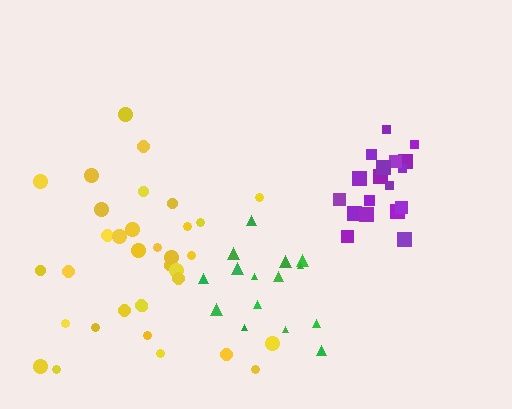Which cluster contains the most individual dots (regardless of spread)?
Yellow (34).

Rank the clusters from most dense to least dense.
purple, yellow, green.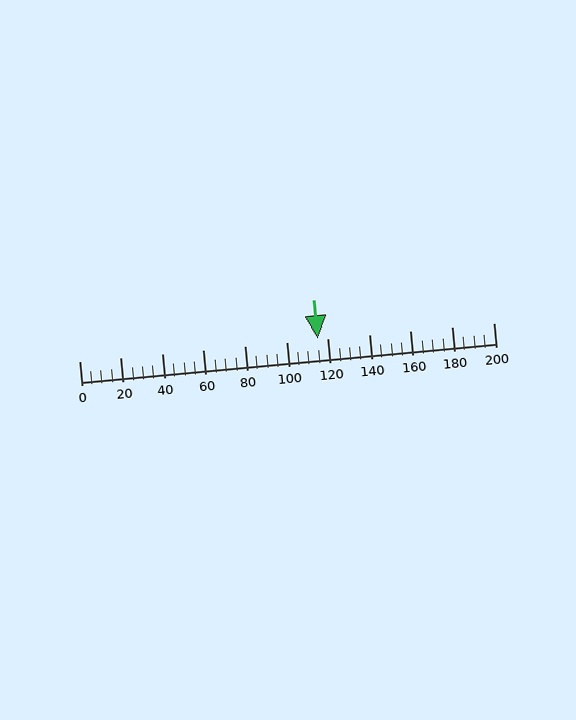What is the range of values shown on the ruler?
The ruler shows values from 0 to 200.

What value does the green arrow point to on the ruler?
The green arrow points to approximately 115.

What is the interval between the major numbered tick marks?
The major tick marks are spaced 20 units apart.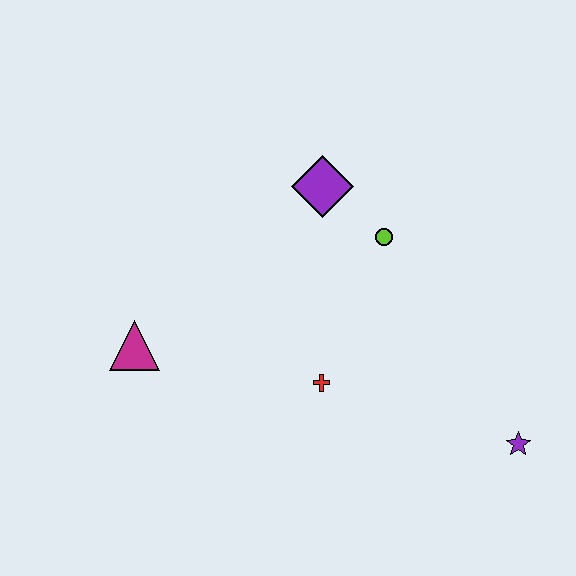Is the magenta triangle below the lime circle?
Yes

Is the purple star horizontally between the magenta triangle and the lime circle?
No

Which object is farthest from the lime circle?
The magenta triangle is farthest from the lime circle.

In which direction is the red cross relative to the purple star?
The red cross is to the left of the purple star.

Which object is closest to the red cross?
The lime circle is closest to the red cross.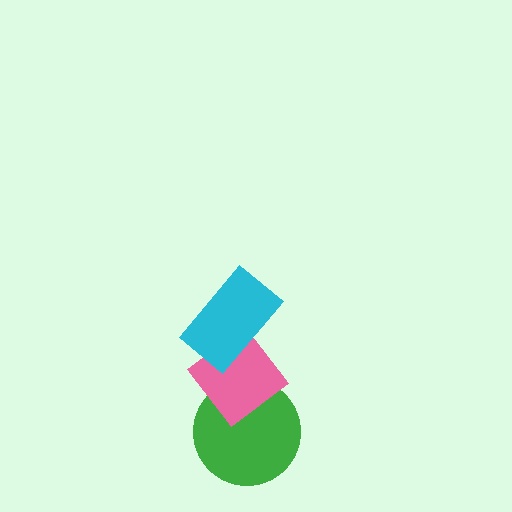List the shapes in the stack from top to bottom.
From top to bottom: the cyan rectangle, the pink diamond, the green circle.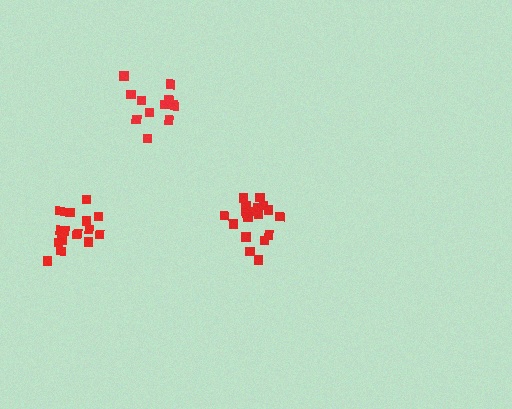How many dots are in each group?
Group 1: 19 dots, Group 2: 17 dots, Group 3: 15 dots (51 total).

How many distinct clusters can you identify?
There are 3 distinct clusters.